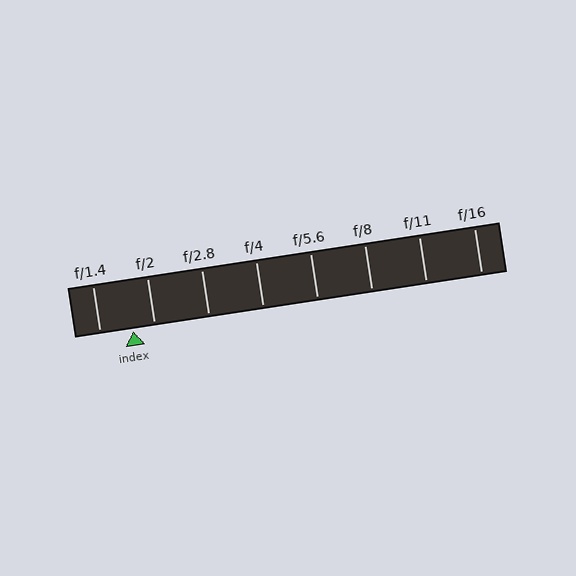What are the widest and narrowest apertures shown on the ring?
The widest aperture shown is f/1.4 and the narrowest is f/16.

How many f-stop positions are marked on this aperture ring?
There are 8 f-stop positions marked.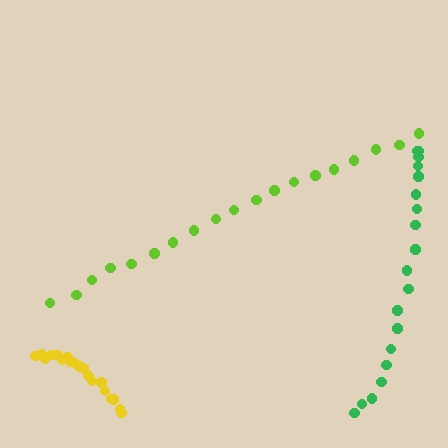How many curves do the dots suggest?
There are 3 distinct paths.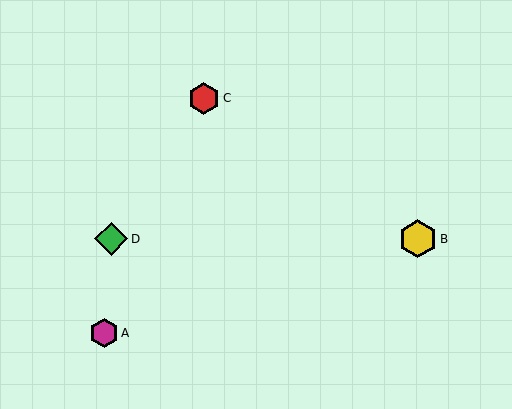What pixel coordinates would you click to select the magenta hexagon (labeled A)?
Click at (104, 333) to select the magenta hexagon A.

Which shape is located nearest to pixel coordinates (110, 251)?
The green diamond (labeled D) at (111, 239) is nearest to that location.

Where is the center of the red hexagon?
The center of the red hexagon is at (204, 98).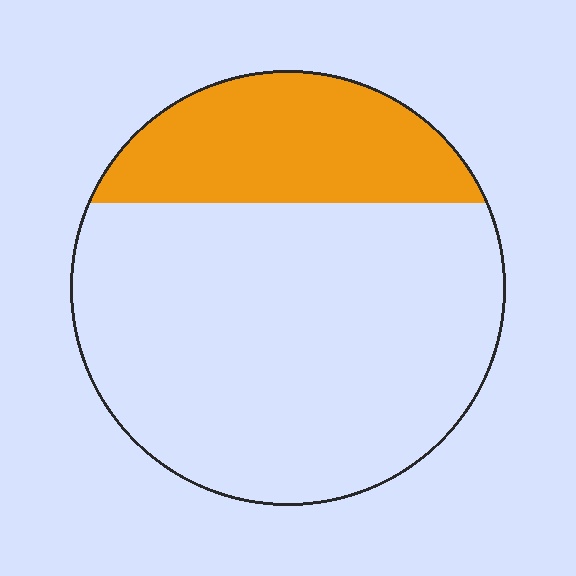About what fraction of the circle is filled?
About one quarter (1/4).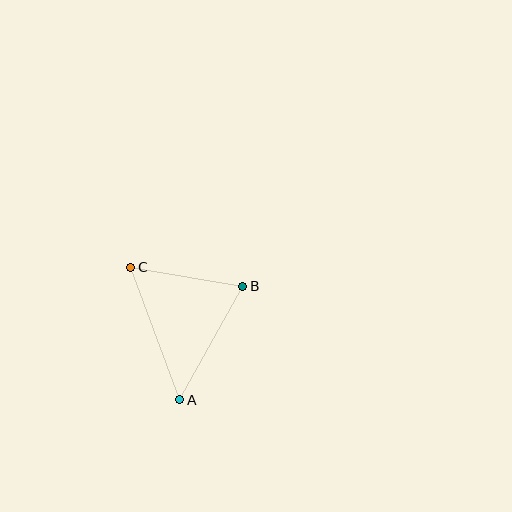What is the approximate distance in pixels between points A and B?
The distance between A and B is approximately 130 pixels.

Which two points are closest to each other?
Points B and C are closest to each other.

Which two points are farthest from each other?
Points A and C are farthest from each other.